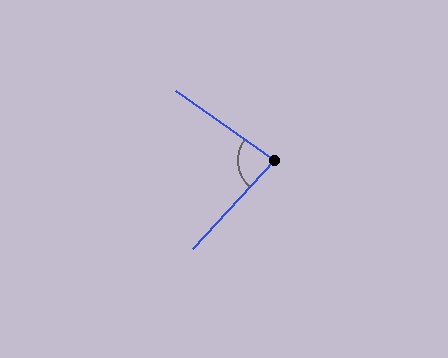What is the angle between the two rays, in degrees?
Approximately 83 degrees.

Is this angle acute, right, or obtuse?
It is acute.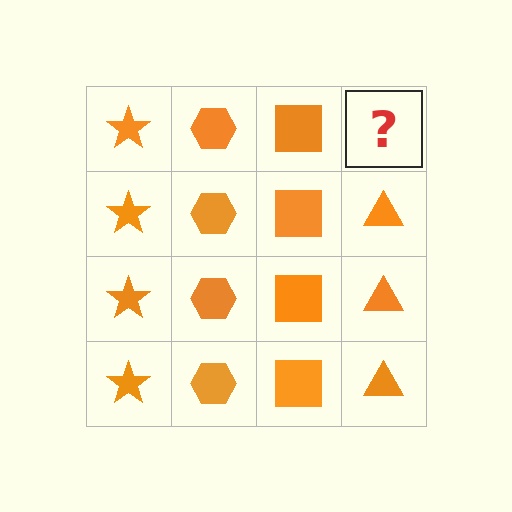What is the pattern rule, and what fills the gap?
The rule is that each column has a consistent shape. The gap should be filled with an orange triangle.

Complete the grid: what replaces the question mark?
The question mark should be replaced with an orange triangle.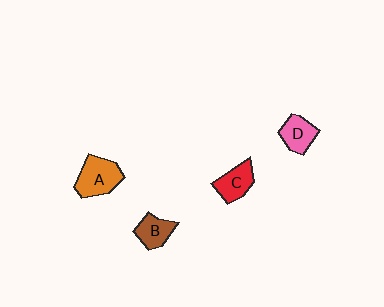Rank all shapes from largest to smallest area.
From largest to smallest: A (orange), C (red), D (pink), B (brown).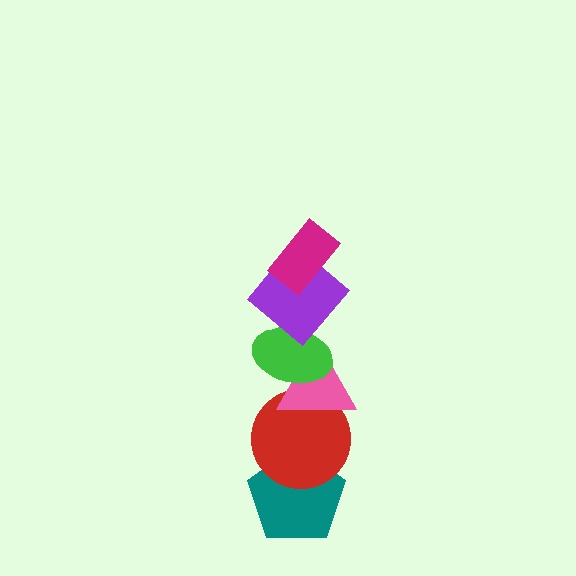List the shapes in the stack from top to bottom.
From top to bottom: the magenta rectangle, the purple diamond, the green ellipse, the pink triangle, the red circle, the teal pentagon.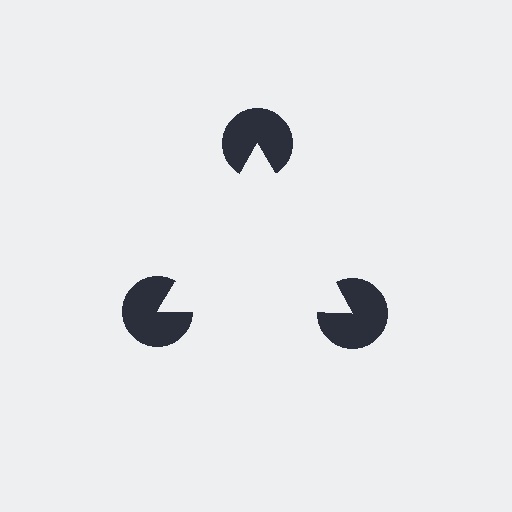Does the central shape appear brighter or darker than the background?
It typically appears slightly brighter than the background, even though no actual brightness change is drawn.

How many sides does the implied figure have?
3 sides.